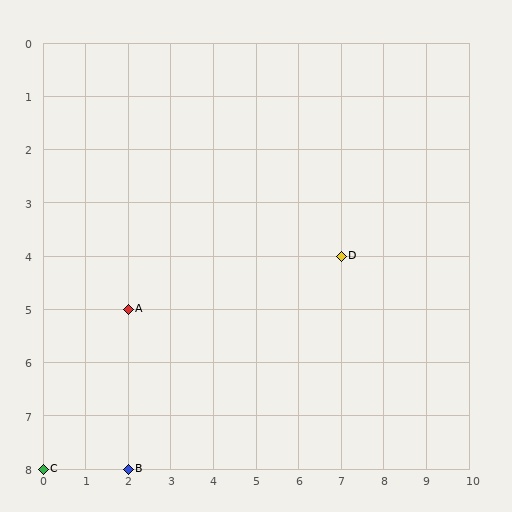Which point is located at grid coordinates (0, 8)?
Point C is at (0, 8).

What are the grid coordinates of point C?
Point C is at grid coordinates (0, 8).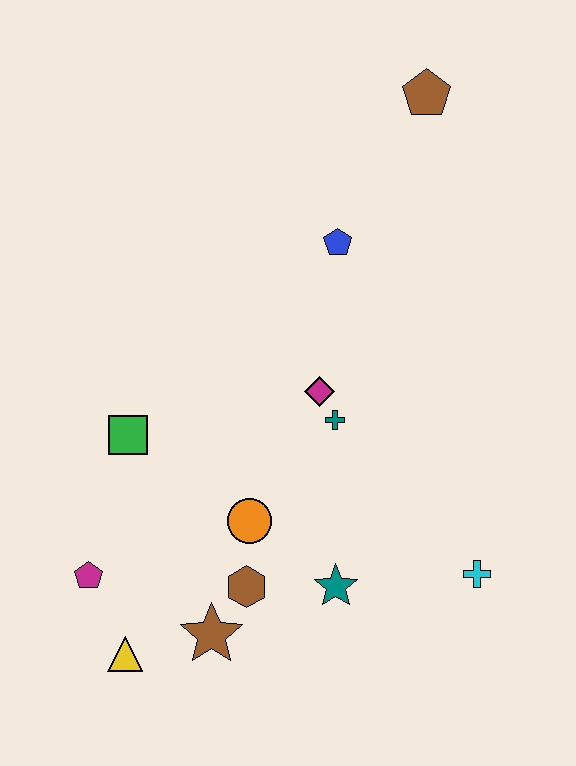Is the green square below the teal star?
No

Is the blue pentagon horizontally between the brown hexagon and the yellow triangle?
No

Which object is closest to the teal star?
The brown hexagon is closest to the teal star.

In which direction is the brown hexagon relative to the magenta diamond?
The brown hexagon is below the magenta diamond.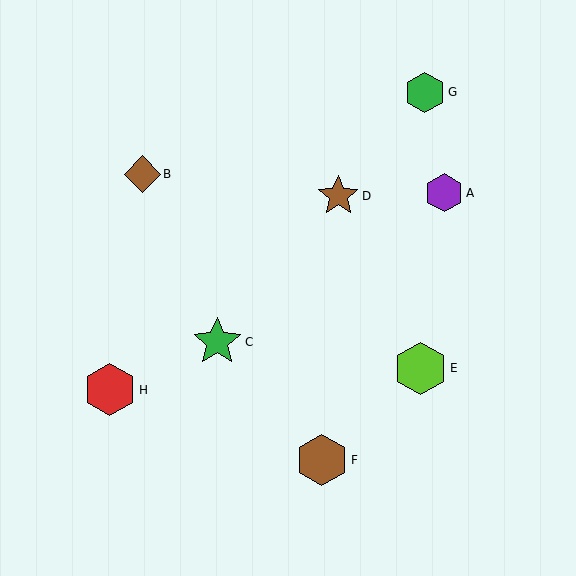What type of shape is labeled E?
Shape E is a lime hexagon.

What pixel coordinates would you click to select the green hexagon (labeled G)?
Click at (425, 92) to select the green hexagon G.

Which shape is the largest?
The red hexagon (labeled H) is the largest.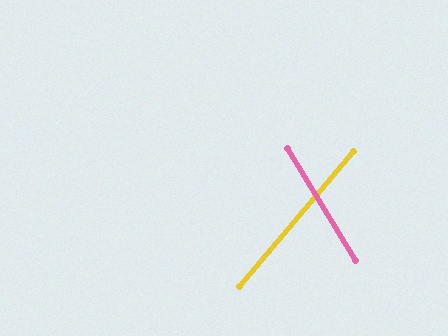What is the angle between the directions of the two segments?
Approximately 72 degrees.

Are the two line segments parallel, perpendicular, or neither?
Neither parallel nor perpendicular — they differ by about 72°.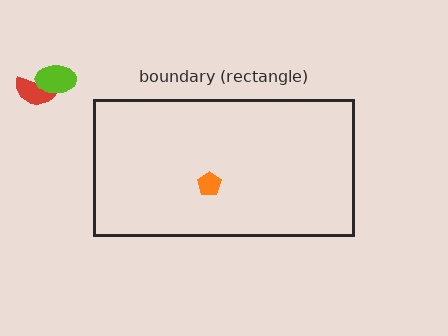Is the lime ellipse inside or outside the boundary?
Outside.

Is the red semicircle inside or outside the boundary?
Outside.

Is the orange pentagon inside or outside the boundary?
Inside.